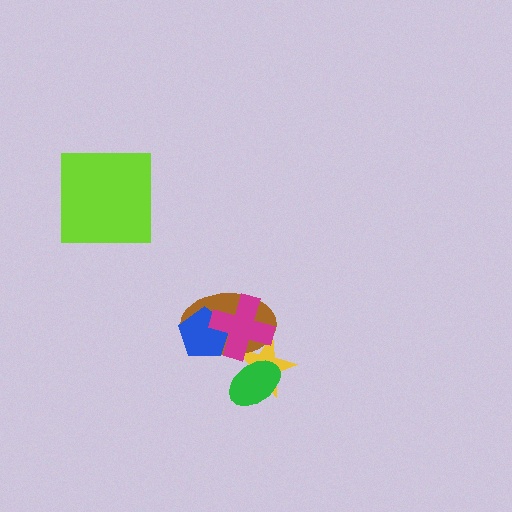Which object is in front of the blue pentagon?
The magenta cross is in front of the blue pentagon.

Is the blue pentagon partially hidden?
Yes, it is partially covered by another shape.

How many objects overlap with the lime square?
0 objects overlap with the lime square.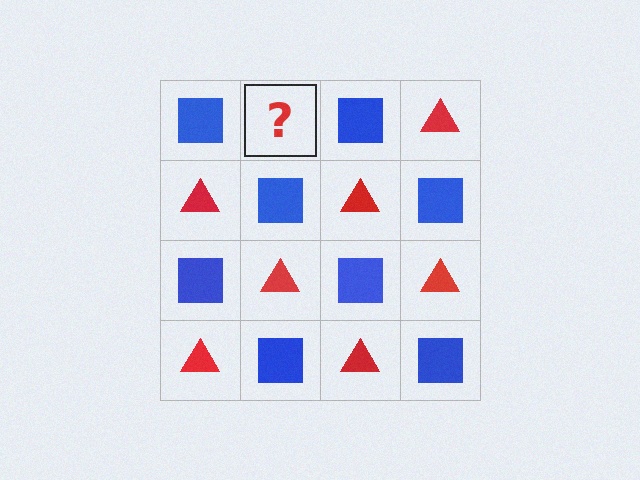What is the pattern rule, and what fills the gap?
The rule is that it alternates blue square and red triangle in a checkerboard pattern. The gap should be filled with a red triangle.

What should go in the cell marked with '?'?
The missing cell should contain a red triangle.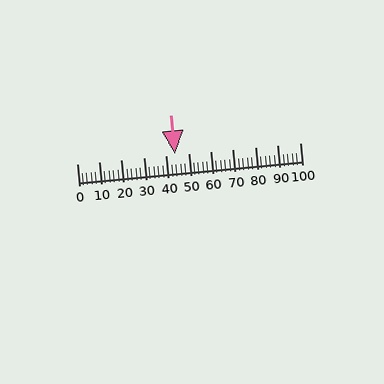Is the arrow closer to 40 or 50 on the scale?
The arrow is closer to 40.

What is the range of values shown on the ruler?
The ruler shows values from 0 to 100.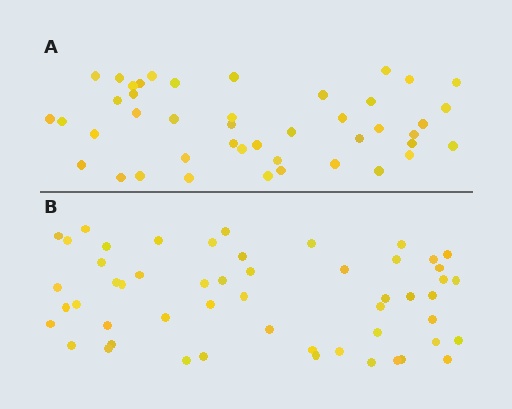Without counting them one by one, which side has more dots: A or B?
Region B (the bottom region) has more dots.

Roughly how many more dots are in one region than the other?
Region B has roughly 8 or so more dots than region A.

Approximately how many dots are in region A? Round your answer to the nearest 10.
About 40 dots. (The exact count is 44, which rounds to 40.)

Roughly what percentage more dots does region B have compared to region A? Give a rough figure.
About 20% more.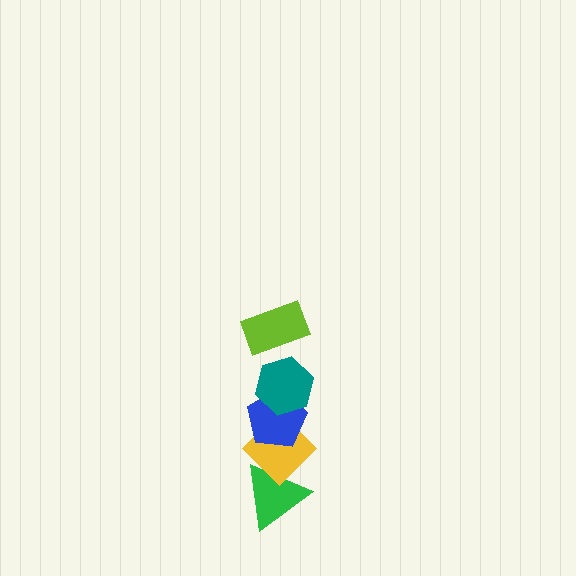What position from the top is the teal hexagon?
The teal hexagon is 2nd from the top.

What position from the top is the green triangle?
The green triangle is 5th from the top.